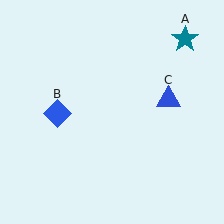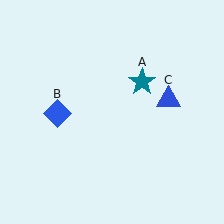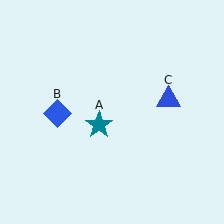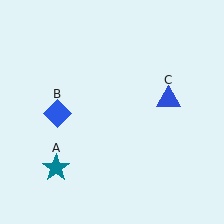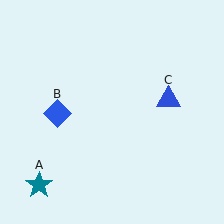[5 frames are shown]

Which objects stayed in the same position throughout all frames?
Blue diamond (object B) and blue triangle (object C) remained stationary.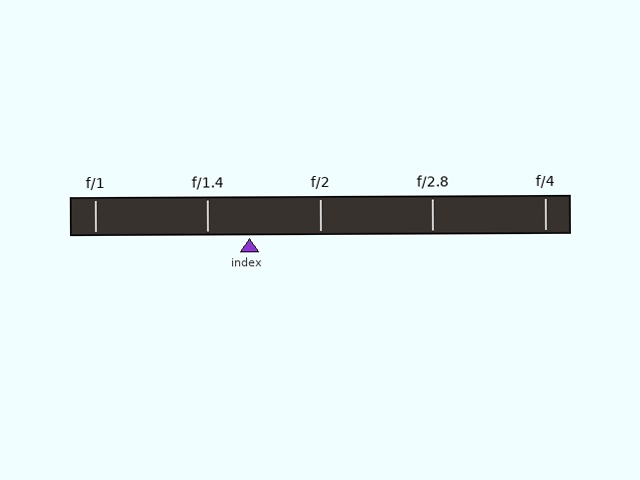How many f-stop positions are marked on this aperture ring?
There are 5 f-stop positions marked.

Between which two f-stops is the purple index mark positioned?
The index mark is between f/1.4 and f/2.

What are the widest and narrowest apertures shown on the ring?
The widest aperture shown is f/1 and the narrowest is f/4.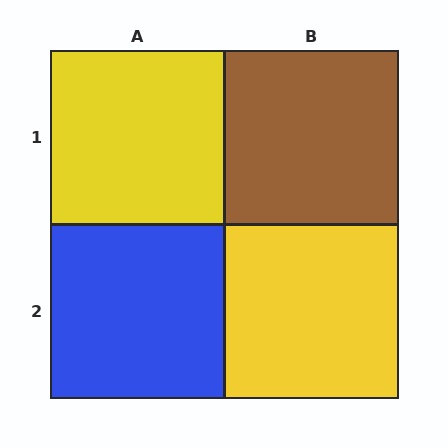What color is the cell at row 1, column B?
Brown.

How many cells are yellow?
2 cells are yellow.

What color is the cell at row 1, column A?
Yellow.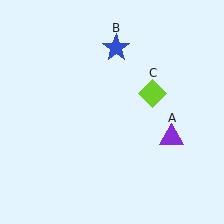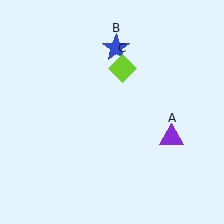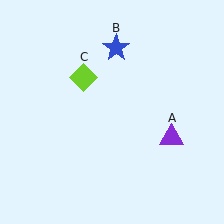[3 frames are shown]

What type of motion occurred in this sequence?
The lime diamond (object C) rotated counterclockwise around the center of the scene.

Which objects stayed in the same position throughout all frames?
Purple triangle (object A) and blue star (object B) remained stationary.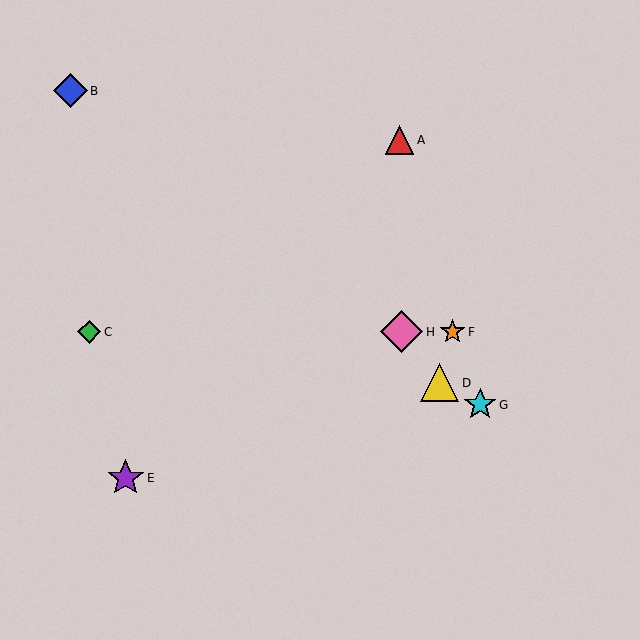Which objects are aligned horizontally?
Objects C, F, H are aligned horizontally.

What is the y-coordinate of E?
Object E is at y≈478.